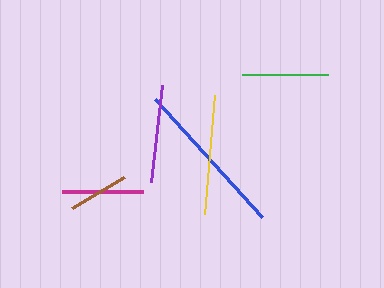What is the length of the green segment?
The green segment is approximately 86 pixels long.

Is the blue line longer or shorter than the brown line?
The blue line is longer than the brown line.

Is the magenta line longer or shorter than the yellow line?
The yellow line is longer than the magenta line.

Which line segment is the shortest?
The brown line is the shortest at approximately 60 pixels.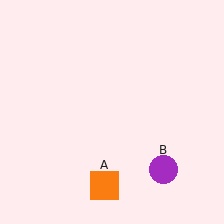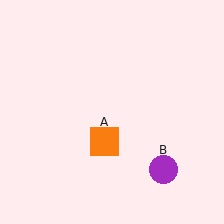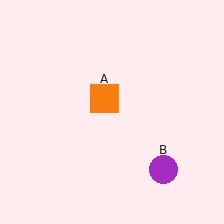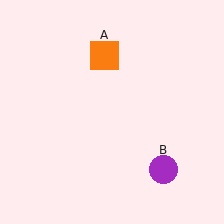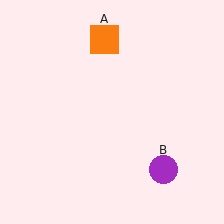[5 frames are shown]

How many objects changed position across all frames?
1 object changed position: orange square (object A).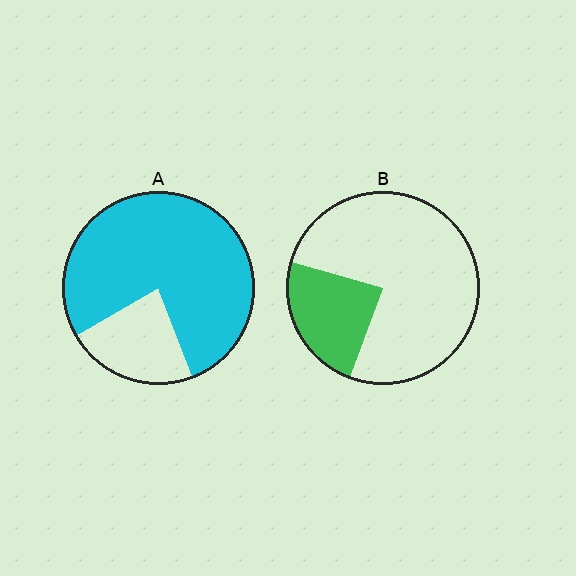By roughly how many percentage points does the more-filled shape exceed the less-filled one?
By roughly 55 percentage points (A over B).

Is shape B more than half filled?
No.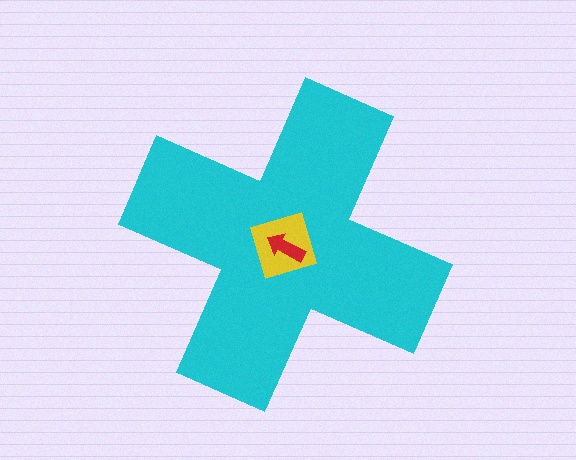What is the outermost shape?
The cyan cross.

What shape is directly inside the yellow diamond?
The red arrow.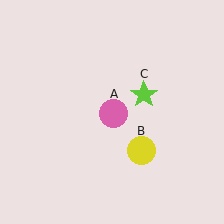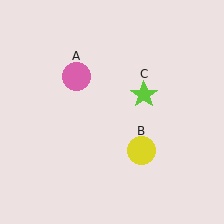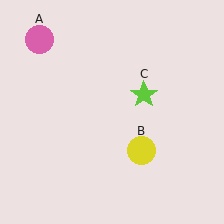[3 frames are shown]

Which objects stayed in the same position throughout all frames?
Yellow circle (object B) and lime star (object C) remained stationary.